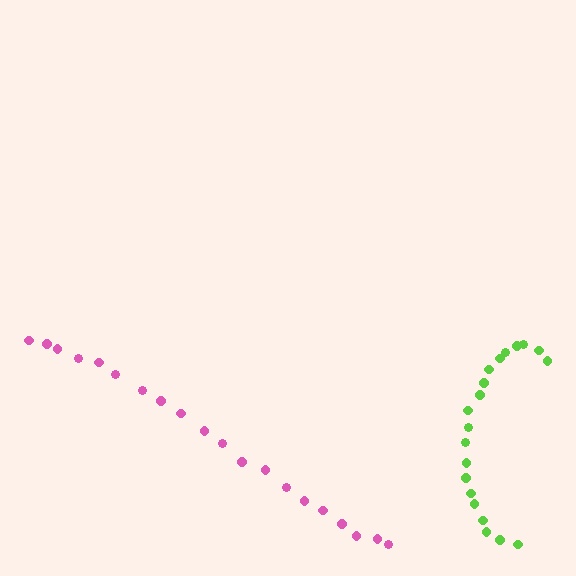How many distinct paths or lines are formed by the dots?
There are 2 distinct paths.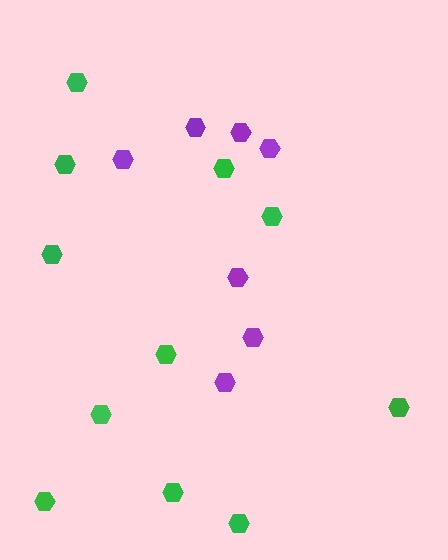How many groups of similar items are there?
There are 2 groups: one group of purple hexagons (7) and one group of green hexagons (11).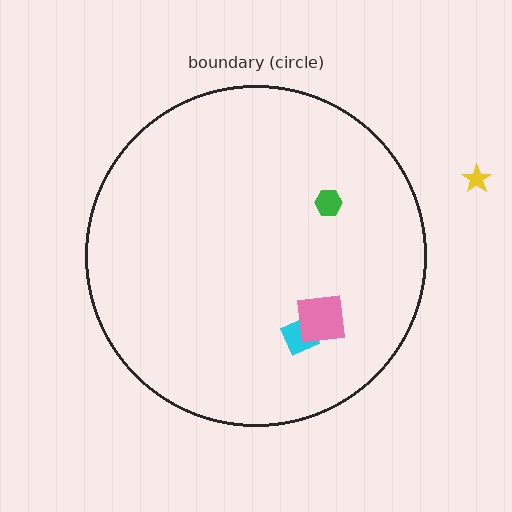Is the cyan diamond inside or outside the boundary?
Inside.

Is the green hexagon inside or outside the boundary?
Inside.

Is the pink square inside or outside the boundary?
Inside.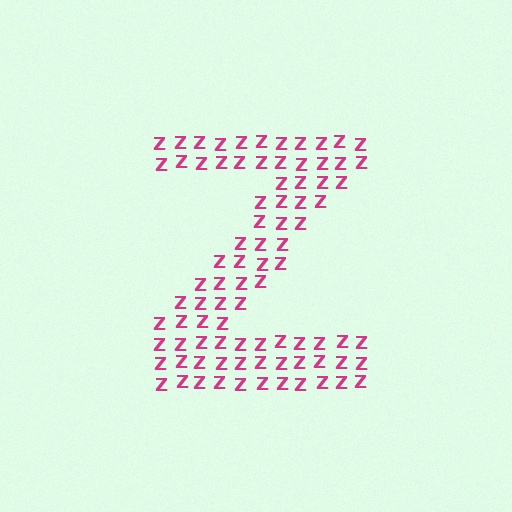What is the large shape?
The large shape is the letter Z.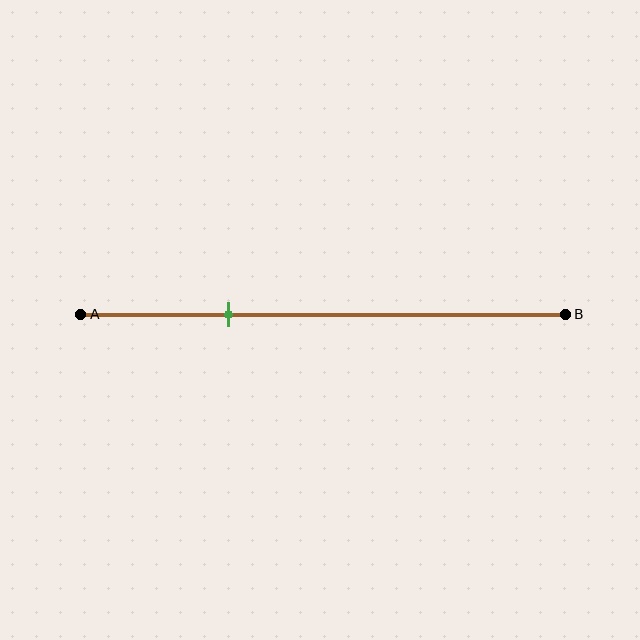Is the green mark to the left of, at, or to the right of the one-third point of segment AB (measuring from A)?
The green mark is approximately at the one-third point of segment AB.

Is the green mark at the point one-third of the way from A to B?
Yes, the mark is approximately at the one-third point.